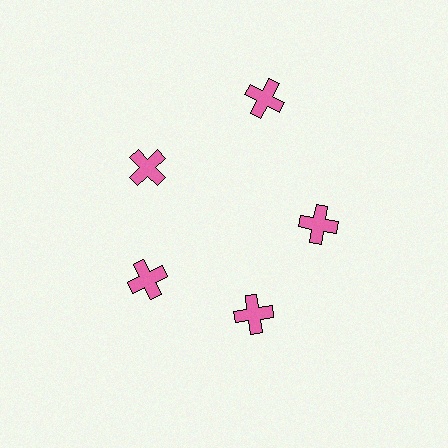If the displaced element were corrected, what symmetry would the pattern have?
It would have 5-fold rotational symmetry — the pattern would map onto itself every 72 degrees.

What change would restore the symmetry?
The symmetry would be restored by moving it inward, back onto the ring so that all 5 crosses sit at equal angles and equal distance from the center.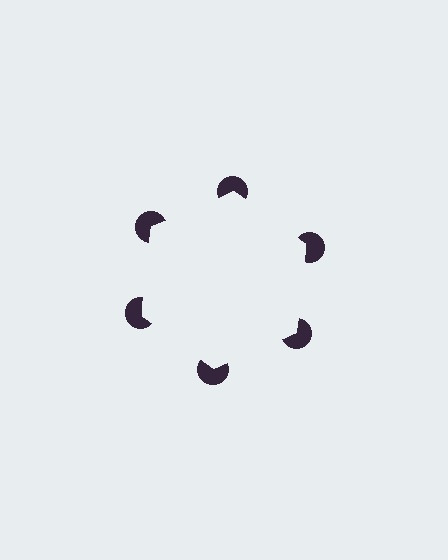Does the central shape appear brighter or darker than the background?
It typically appears slightly brighter than the background, even though no actual brightness change is drawn.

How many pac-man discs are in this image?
There are 6 — one at each vertex of the illusory hexagon.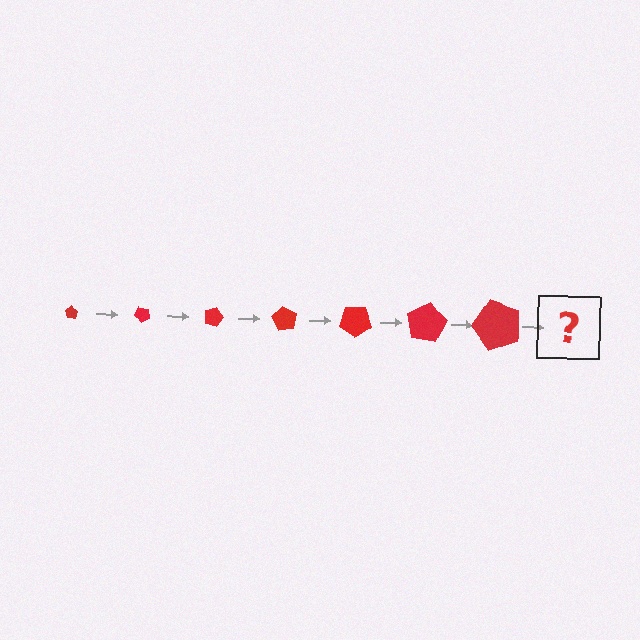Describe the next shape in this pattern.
It should be a pentagon, larger than the previous one and rotated 315 degrees from the start.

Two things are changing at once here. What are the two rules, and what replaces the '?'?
The two rules are that the pentagon grows larger each step and it rotates 45 degrees each step. The '?' should be a pentagon, larger than the previous one and rotated 315 degrees from the start.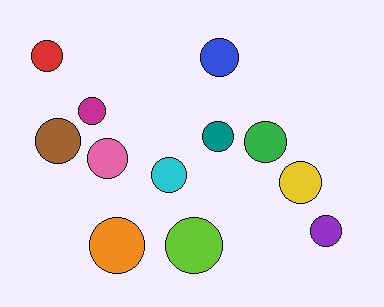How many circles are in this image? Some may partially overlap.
There are 12 circles.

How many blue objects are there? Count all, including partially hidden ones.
There is 1 blue object.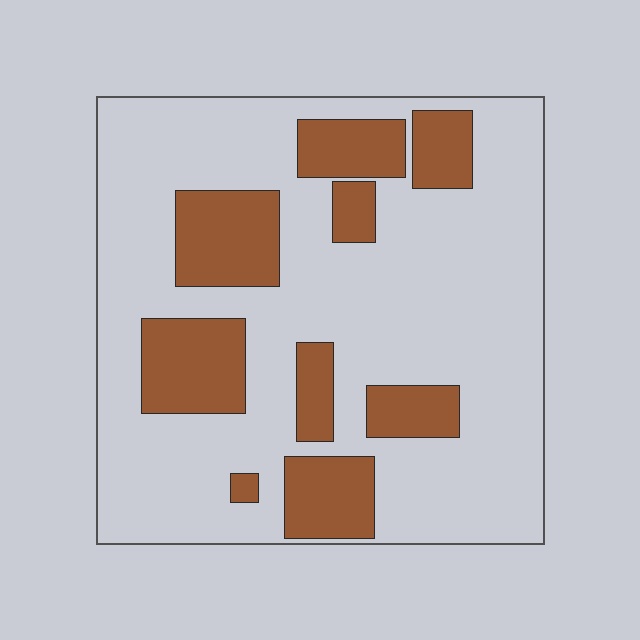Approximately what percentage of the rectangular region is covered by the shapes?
Approximately 25%.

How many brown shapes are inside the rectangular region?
9.